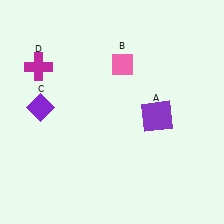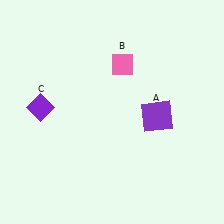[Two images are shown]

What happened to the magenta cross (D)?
The magenta cross (D) was removed in Image 2. It was in the top-left area of Image 1.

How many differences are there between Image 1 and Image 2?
There is 1 difference between the two images.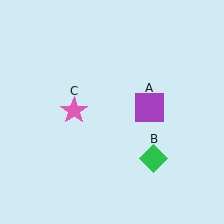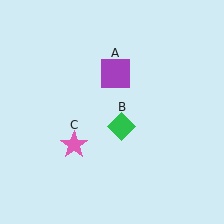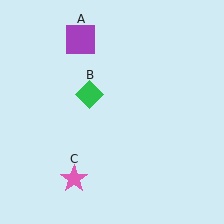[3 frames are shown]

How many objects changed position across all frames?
3 objects changed position: purple square (object A), green diamond (object B), pink star (object C).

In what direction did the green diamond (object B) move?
The green diamond (object B) moved up and to the left.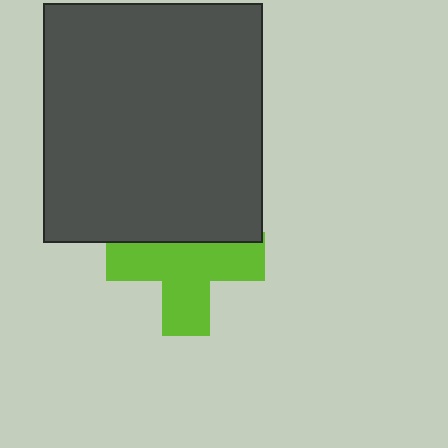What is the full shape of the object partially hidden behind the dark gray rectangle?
The partially hidden object is a lime cross.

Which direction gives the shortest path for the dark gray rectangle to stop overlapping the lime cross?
Moving up gives the shortest separation.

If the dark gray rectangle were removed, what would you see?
You would see the complete lime cross.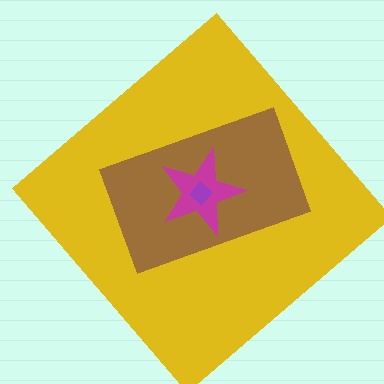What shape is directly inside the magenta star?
The purple diamond.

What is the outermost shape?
The yellow diamond.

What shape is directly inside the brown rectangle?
The magenta star.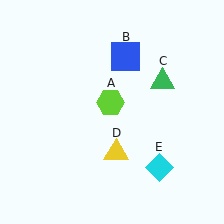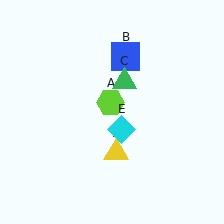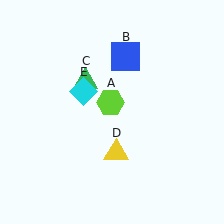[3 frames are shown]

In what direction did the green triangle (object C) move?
The green triangle (object C) moved left.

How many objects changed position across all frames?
2 objects changed position: green triangle (object C), cyan diamond (object E).